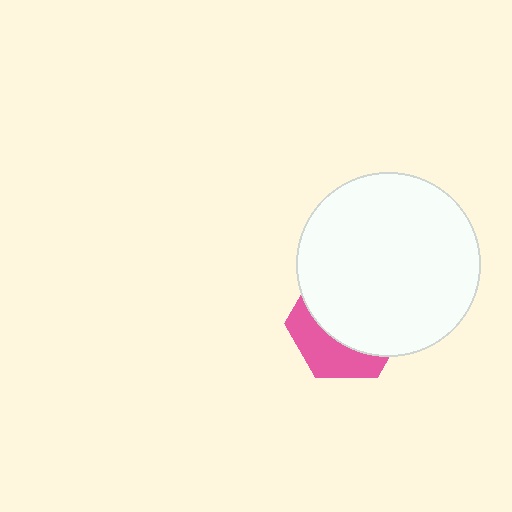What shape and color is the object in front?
The object in front is a white circle.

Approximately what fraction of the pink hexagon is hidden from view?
Roughly 65% of the pink hexagon is hidden behind the white circle.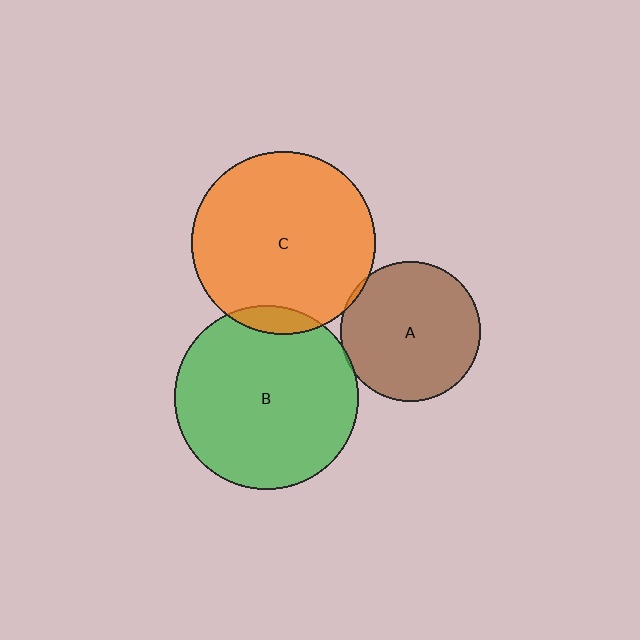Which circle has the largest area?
Circle B (green).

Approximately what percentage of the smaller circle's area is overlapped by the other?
Approximately 5%.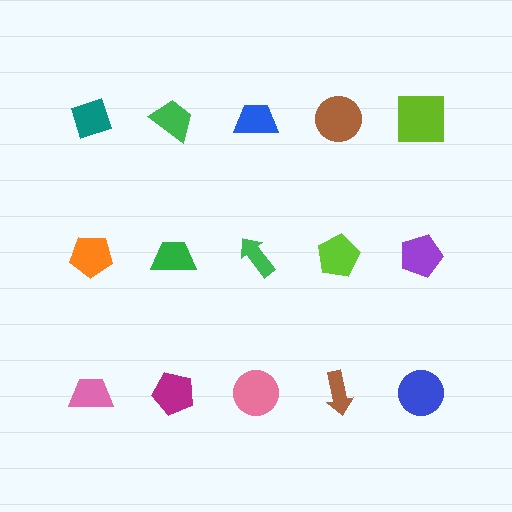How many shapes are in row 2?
5 shapes.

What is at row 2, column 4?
A lime pentagon.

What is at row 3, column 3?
A pink circle.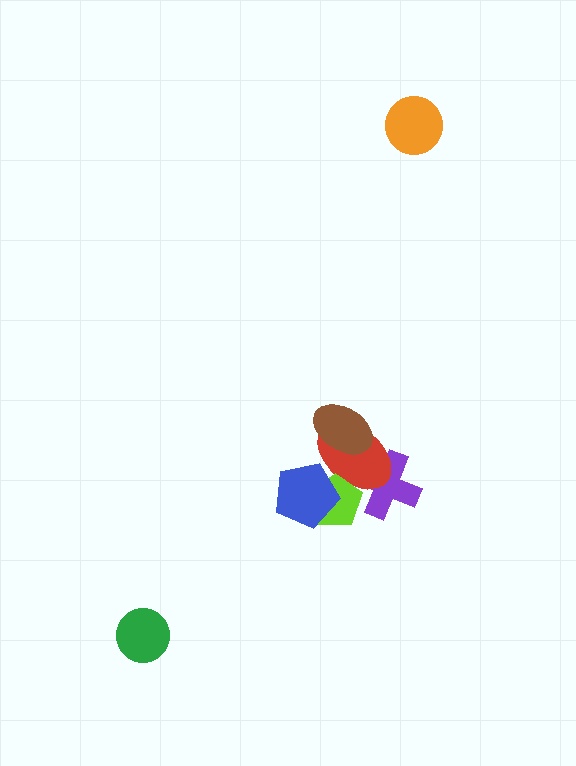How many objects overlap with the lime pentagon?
3 objects overlap with the lime pentagon.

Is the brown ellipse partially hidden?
No, no other shape covers it.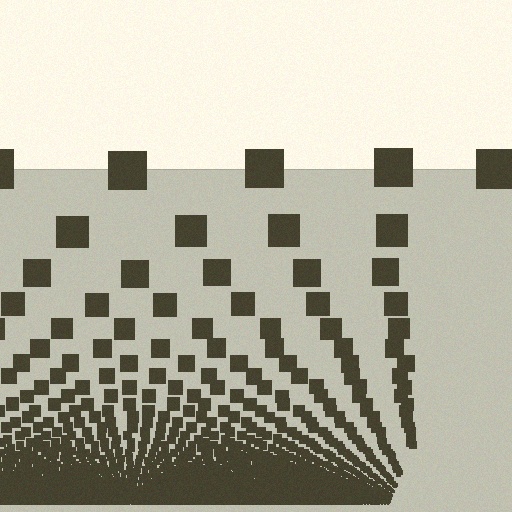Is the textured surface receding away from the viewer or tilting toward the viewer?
The surface appears to tilt toward the viewer. Texture elements get larger and sparser toward the top.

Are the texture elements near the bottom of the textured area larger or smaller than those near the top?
Smaller. The gradient is inverted — elements near the bottom are smaller and denser.